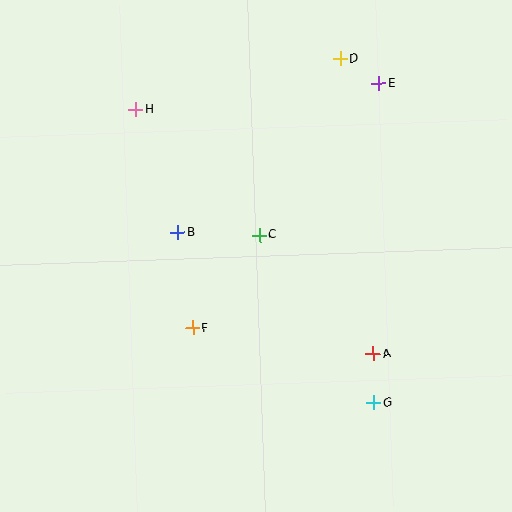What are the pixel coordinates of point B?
Point B is at (178, 232).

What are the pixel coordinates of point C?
Point C is at (260, 235).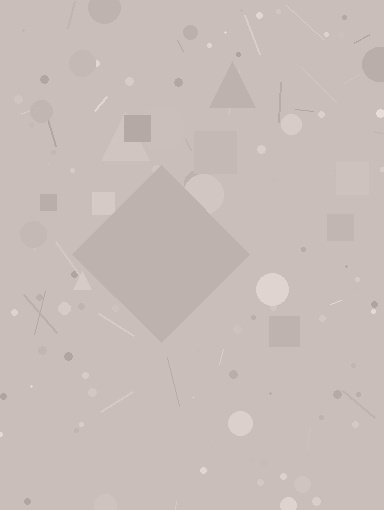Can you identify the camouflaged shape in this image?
The camouflaged shape is a diamond.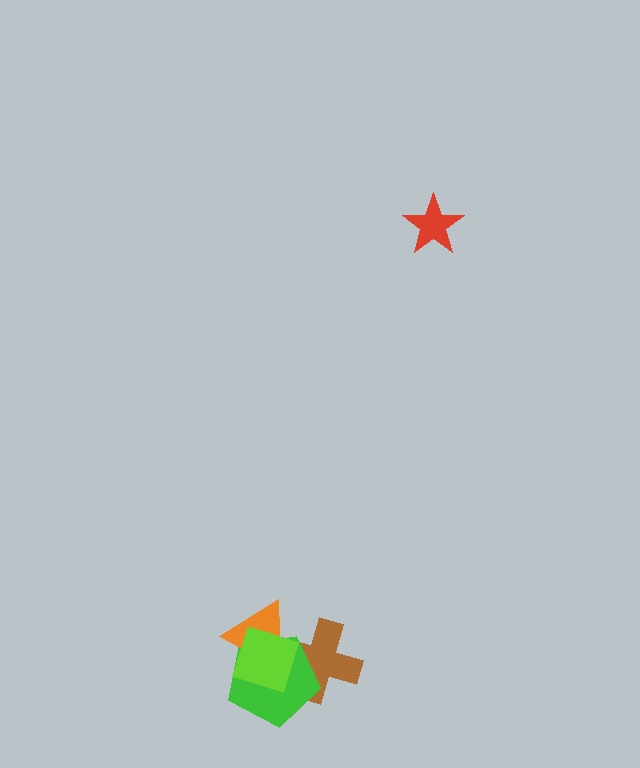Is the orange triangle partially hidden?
Yes, it is partially covered by another shape.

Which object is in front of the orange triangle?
The lime diamond is in front of the orange triangle.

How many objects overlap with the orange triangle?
3 objects overlap with the orange triangle.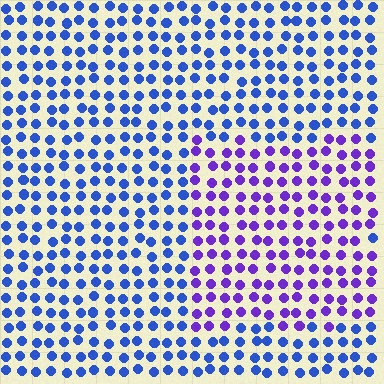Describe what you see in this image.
The image is filled with small blue elements in a uniform arrangement. A rectangle-shaped region is visible where the elements are tinted to a slightly different hue, forming a subtle color boundary.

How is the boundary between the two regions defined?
The boundary is defined purely by a slight shift in hue (about 42 degrees). Spacing, size, and orientation are identical on both sides.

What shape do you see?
I see a rectangle.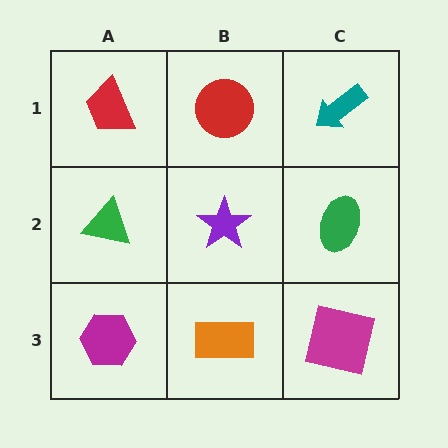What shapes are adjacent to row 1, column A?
A green triangle (row 2, column A), a red circle (row 1, column B).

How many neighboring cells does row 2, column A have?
3.